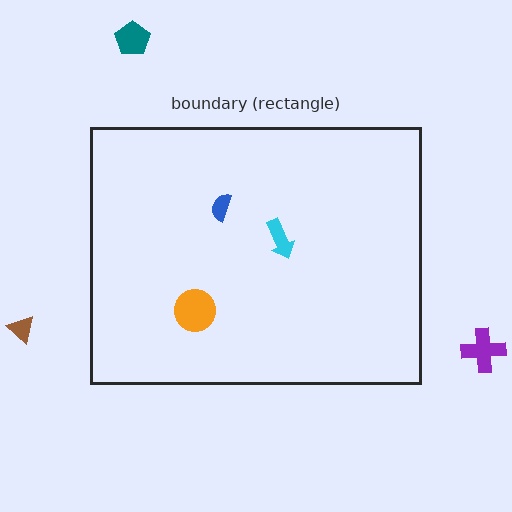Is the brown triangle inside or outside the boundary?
Outside.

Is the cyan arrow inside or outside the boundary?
Inside.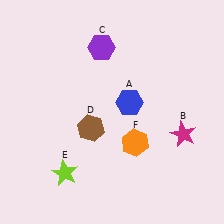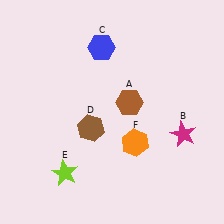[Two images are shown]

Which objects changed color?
A changed from blue to brown. C changed from purple to blue.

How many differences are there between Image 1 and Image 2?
There are 2 differences between the two images.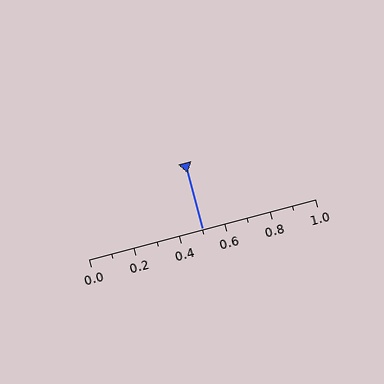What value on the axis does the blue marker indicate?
The marker indicates approximately 0.5.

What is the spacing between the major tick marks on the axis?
The major ticks are spaced 0.2 apart.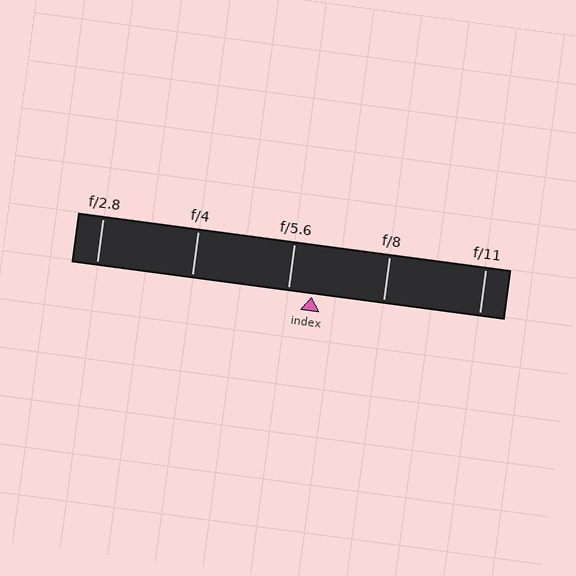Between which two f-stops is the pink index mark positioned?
The index mark is between f/5.6 and f/8.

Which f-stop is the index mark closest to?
The index mark is closest to f/5.6.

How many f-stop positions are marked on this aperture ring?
There are 5 f-stop positions marked.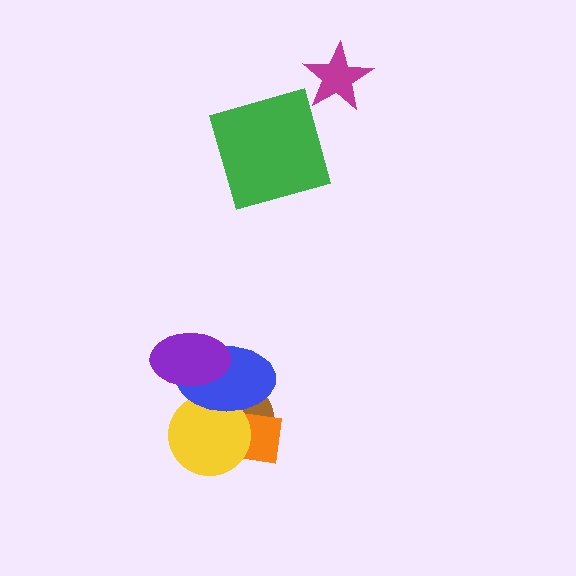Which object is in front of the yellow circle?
The blue ellipse is in front of the yellow circle.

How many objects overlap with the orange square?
3 objects overlap with the orange square.